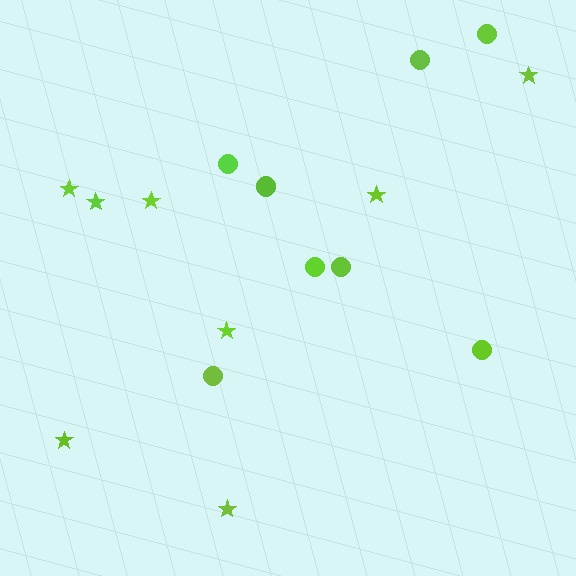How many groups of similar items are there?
There are 2 groups: one group of stars (8) and one group of circles (8).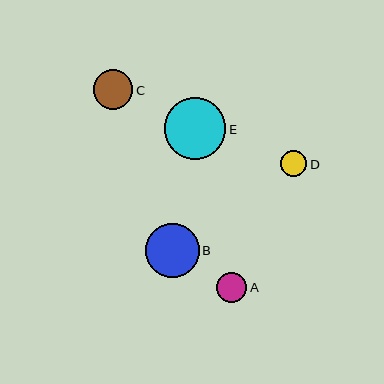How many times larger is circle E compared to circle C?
Circle E is approximately 1.6 times the size of circle C.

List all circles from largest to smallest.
From largest to smallest: E, B, C, A, D.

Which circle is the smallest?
Circle D is the smallest with a size of approximately 26 pixels.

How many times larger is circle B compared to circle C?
Circle B is approximately 1.4 times the size of circle C.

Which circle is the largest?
Circle E is the largest with a size of approximately 61 pixels.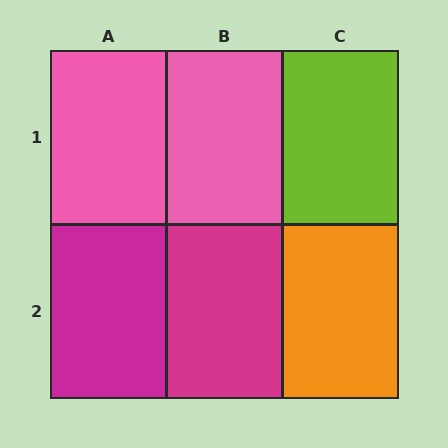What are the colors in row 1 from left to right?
Pink, pink, lime.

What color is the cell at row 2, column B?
Magenta.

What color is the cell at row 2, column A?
Magenta.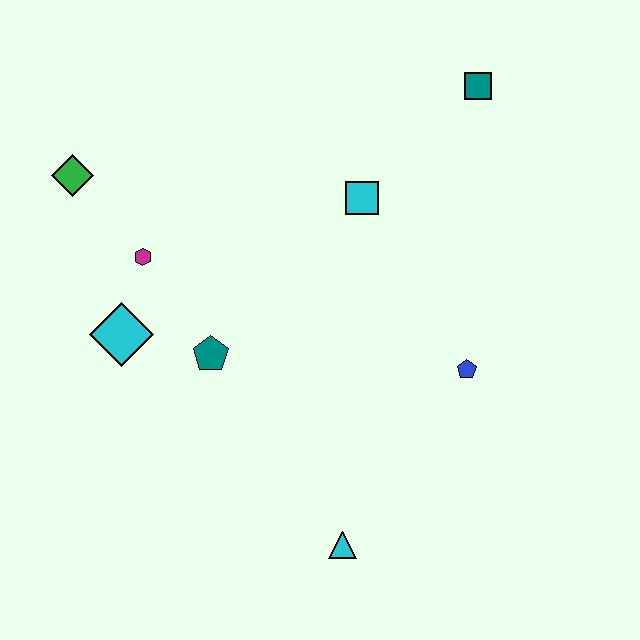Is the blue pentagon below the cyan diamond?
Yes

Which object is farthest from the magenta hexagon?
The teal square is farthest from the magenta hexagon.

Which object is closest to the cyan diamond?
The magenta hexagon is closest to the cyan diamond.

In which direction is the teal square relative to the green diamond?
The teal square is to the right of the green diamond.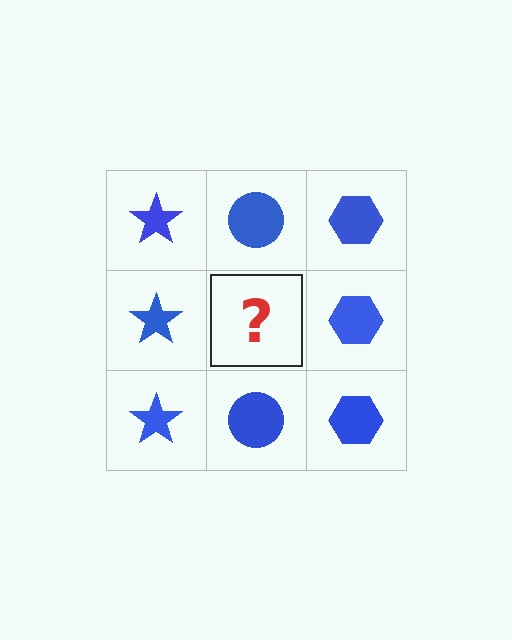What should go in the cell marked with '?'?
The missing cell should contain a blue circle.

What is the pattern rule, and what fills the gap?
The rule is that each column has a consistent shape. The gap should be filled with a blue circle.